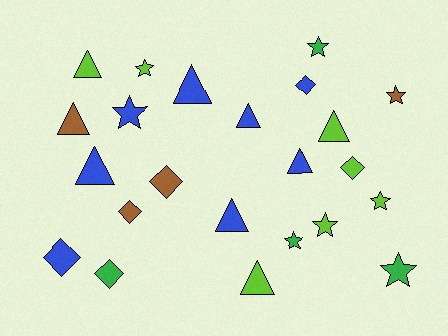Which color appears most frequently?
Blue, with 8 objects.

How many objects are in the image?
There are 23 objects.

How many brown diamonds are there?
There are 2 brown diamonds.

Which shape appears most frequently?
Triangle, with 9 objects.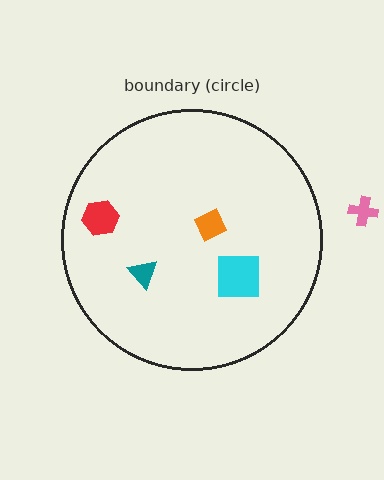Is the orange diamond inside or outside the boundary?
Inside.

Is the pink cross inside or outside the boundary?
Outside.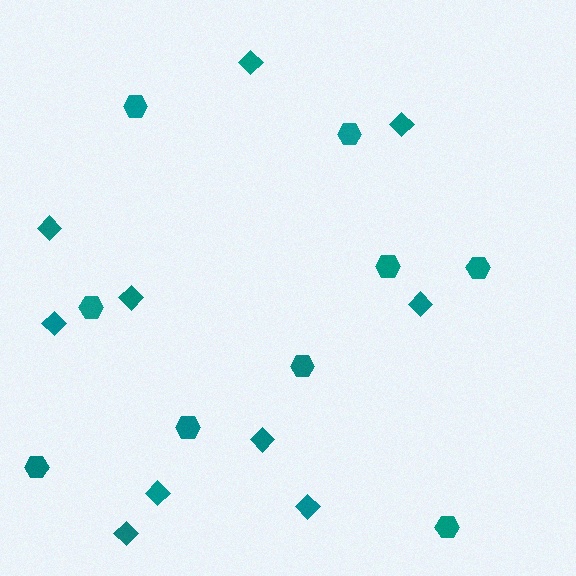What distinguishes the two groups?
There are 2 groups: one group of hexagons (9) and one group of diamonds (10).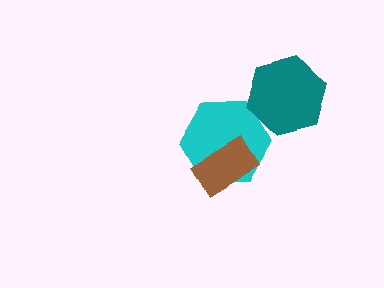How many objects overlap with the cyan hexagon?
2 objects overlap with the cyan hexagon.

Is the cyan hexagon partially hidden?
Yes, it is partially covered by another shape.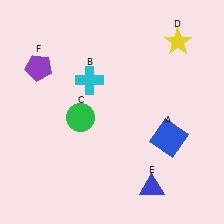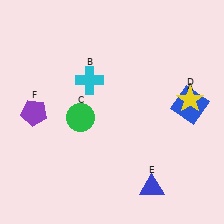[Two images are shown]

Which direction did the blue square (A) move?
The blue square (A) moved up.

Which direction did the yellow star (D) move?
The yellow star (D) moved down.